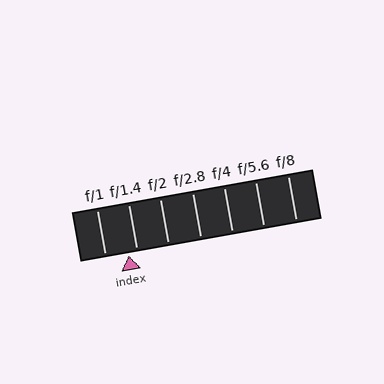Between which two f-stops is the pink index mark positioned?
The index mark is between f/1 and f/1.4.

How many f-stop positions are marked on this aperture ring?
There are 7 f-stop positions marked.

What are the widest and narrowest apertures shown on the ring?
The widest aperture shown is f/1 and the narrowest is f/8.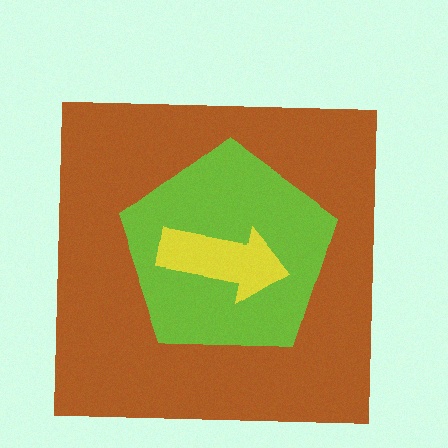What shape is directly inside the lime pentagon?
The yellow arrow.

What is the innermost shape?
The yellow arrow.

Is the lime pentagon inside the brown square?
Yes.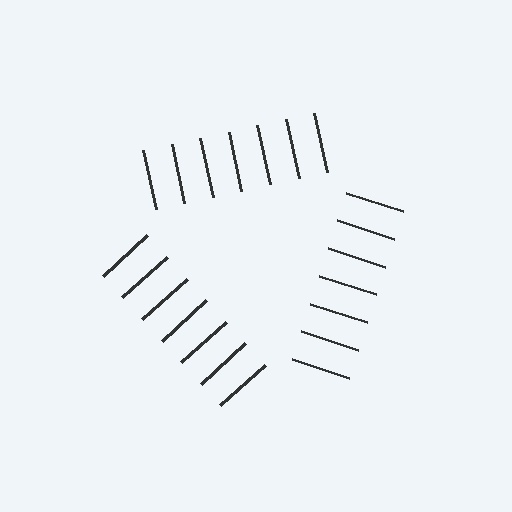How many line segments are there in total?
21 — 7 along each of the 3 edges.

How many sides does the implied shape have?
3 sides — the line-ends trace a triangle.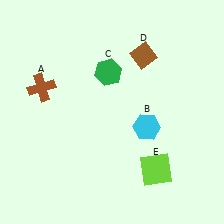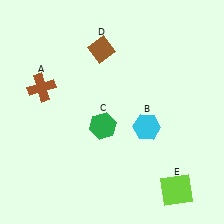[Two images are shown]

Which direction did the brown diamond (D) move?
The brown diamond (D) moved left.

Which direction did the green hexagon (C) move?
The green hexagon (C) moved down.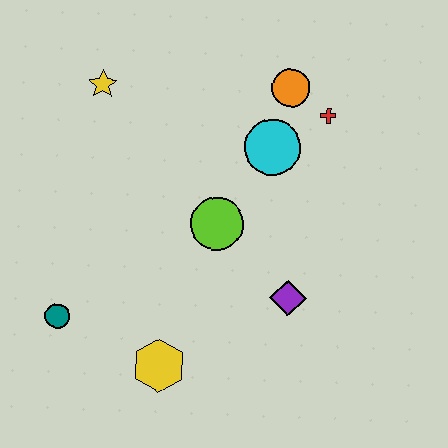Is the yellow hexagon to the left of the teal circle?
No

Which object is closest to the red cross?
The orange circle is closest to the red cross.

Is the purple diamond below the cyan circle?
Yes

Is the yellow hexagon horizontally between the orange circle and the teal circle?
Yes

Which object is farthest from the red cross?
The teal circle is farthest from the red cross.